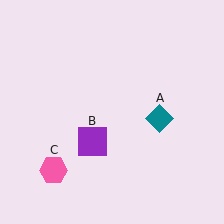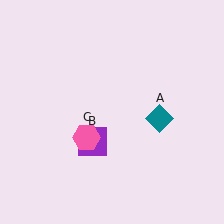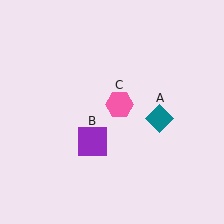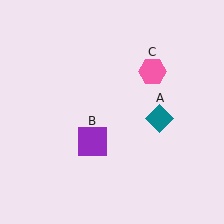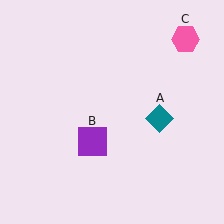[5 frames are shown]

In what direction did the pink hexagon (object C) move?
The pink hexagon (object C) moved up and to the right.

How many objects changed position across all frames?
1 object changed position: pink hexagon (object C).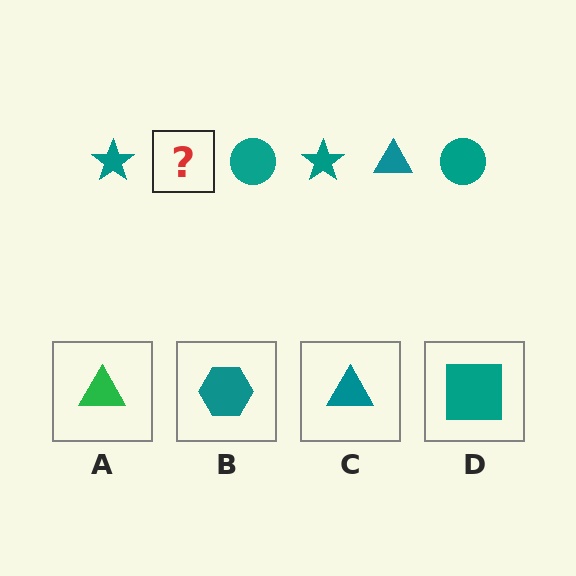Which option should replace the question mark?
Option C.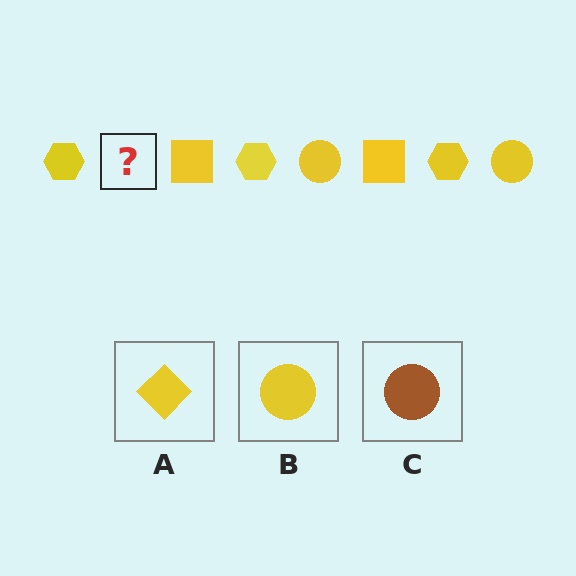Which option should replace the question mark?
Option B.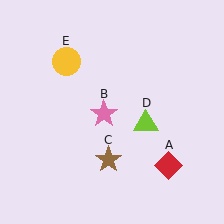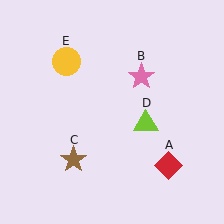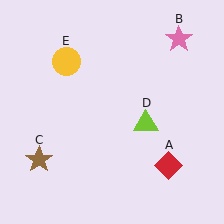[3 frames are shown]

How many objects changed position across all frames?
2 objects changed position: pink star (object B), brown star (object C).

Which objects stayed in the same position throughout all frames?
Red diamond (object A) and lime triangle (object D) and yellow circle (object E) remained stationary.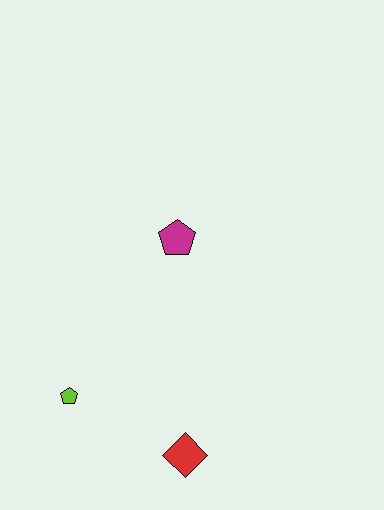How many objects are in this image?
There are 3 objects.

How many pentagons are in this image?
There are 2 pentagons.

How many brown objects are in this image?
There are no brown objects.